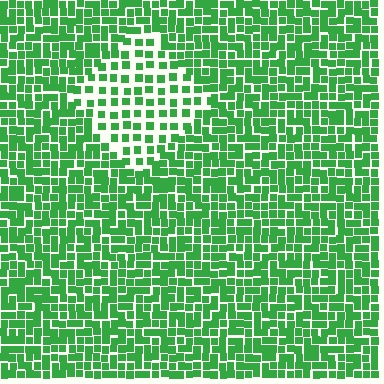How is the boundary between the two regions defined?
The boundary is defined by a change in element density (approximately 2.0x ratio). All elements are the same color, size, and shape.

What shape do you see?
I see a diamond.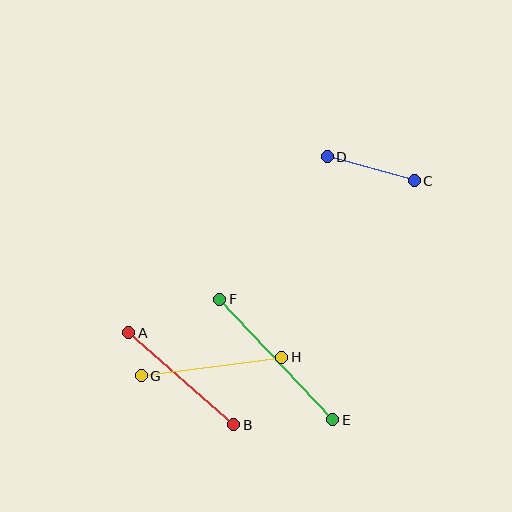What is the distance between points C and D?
The distance is approximately 90 pixels.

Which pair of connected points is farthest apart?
Points E and F are farthest apart.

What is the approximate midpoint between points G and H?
The midpoint is at approximately (212, 367) pixels.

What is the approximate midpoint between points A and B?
The midpoint is at approximately (181, 379) pixels.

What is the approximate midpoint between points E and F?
The midpoint is at approximately (276, 359) pixels.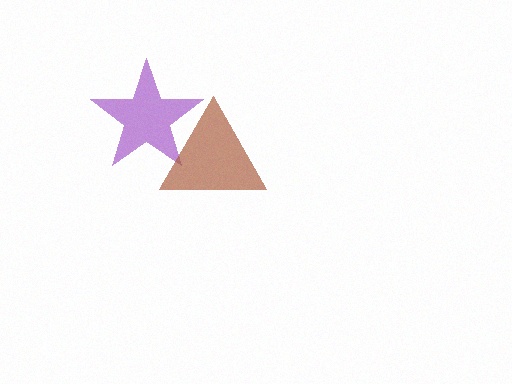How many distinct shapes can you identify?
There are 2 distinct shapes: a purple star, a brown triangle.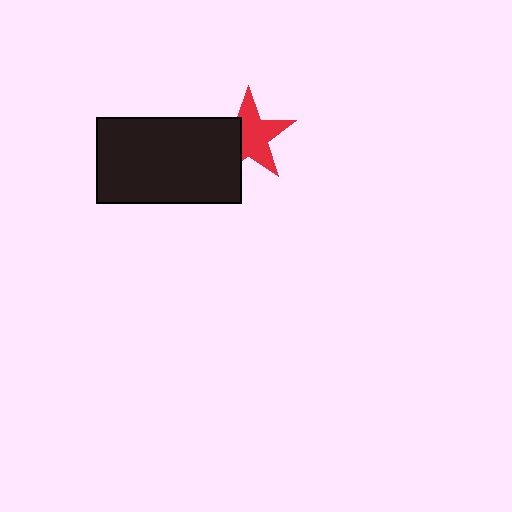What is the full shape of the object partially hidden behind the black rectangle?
The partially hidden object is a red star.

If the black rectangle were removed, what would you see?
You would see the complete red star.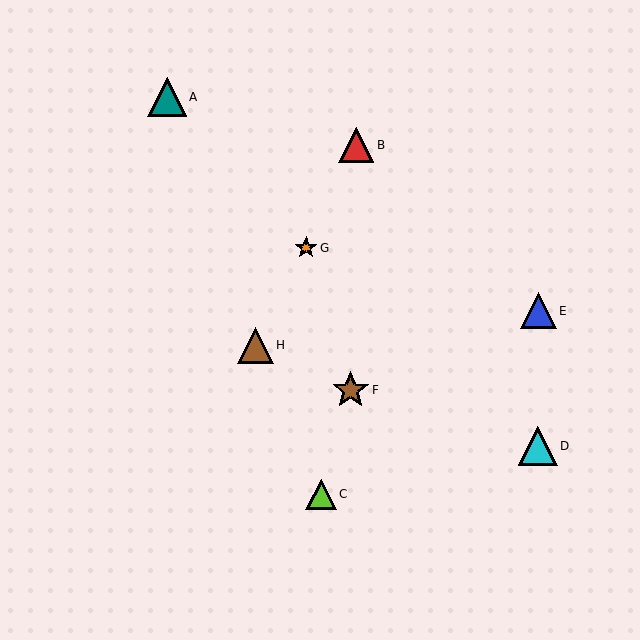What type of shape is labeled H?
Shape H is a brown triangle.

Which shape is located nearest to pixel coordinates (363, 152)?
The red triangle (labeled B) at (356, 145) is nearest to that location.